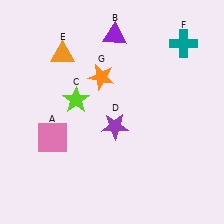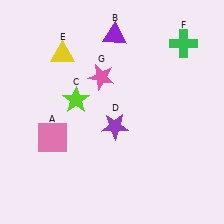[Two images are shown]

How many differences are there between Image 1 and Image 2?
There are 3 differences between the two images.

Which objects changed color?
E changed from orange to yellow. F changed from teal to green. G changed from orange to pink.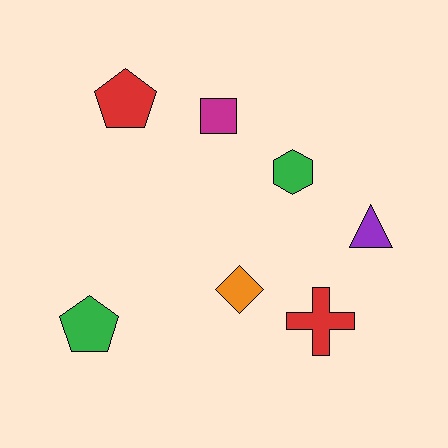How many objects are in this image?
There are 7 objects.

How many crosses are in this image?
There is 1 cross.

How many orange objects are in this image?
There is 1 orange object.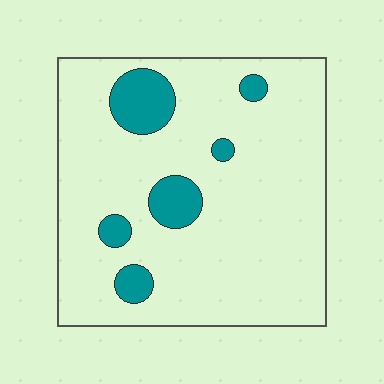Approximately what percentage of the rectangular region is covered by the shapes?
Approximately 10%.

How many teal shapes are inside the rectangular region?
6.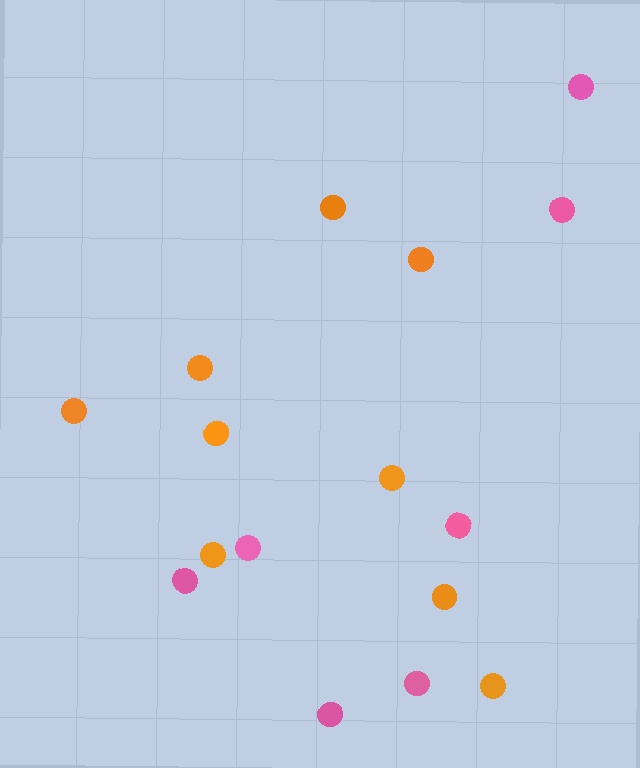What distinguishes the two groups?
There are 2 groups: one group of orange circles (9) and one group of pink circles (7).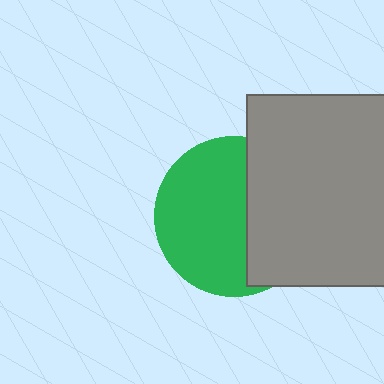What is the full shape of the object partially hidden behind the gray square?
The partially hidden object is a green circle.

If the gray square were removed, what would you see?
You would see the complete green circle.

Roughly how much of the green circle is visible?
About half of it is visible (roughly 60%).